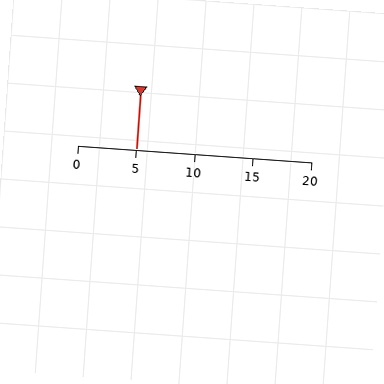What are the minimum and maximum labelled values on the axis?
The axis runs from 0 to 20.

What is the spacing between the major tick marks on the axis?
The major ticks are spaced 5 apart.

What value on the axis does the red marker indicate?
The marker indicates approximately 5.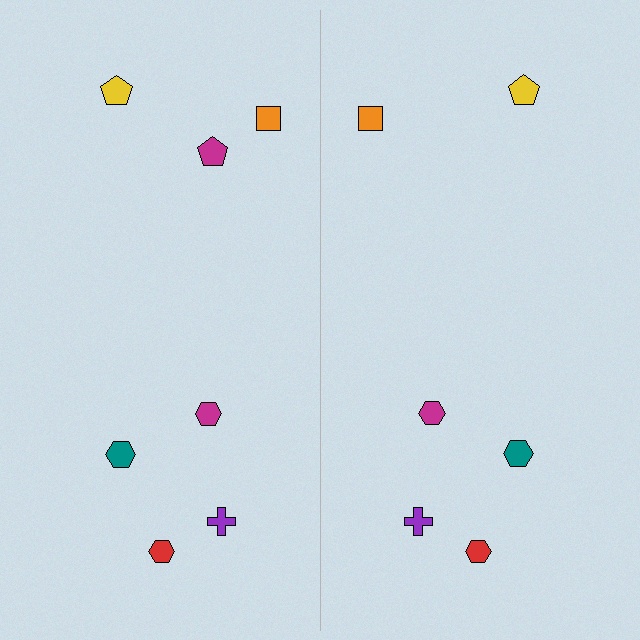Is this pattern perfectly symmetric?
No, the pattern is not perfectly symmetric. A magenta pentagon is missing from the right side.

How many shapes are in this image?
There are 13 shapes in this image.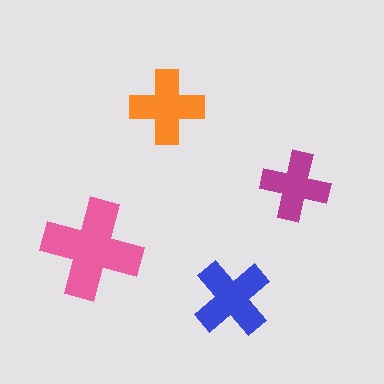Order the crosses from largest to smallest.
the pink one, the blue one, the orange one, the magenta one.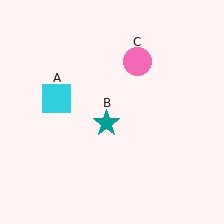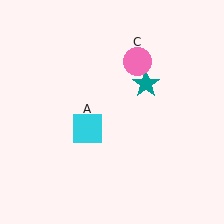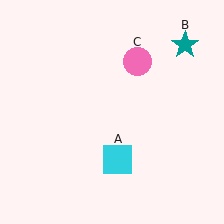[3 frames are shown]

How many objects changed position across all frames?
2 objects changed position: cyan square (object A), teal star (object B).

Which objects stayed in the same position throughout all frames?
Pink circle (object C) remained stationary.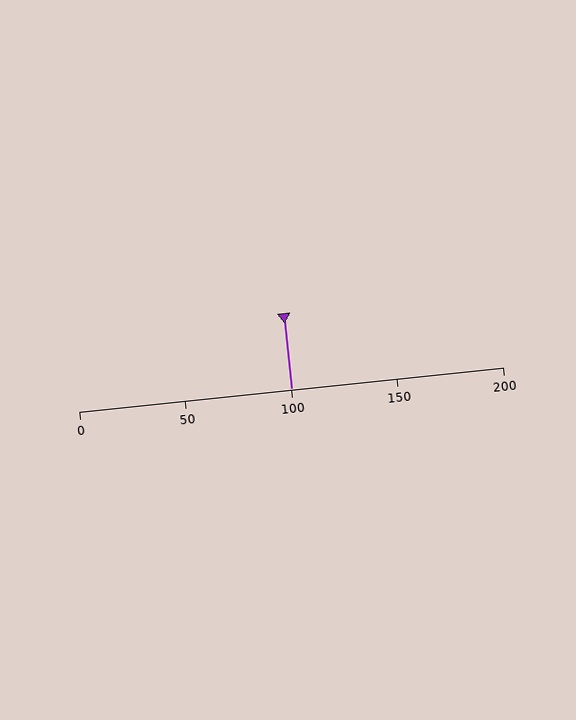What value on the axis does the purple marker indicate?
The marker indicates approximately 100.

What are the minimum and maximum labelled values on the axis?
The axis runs from 0 to 200.